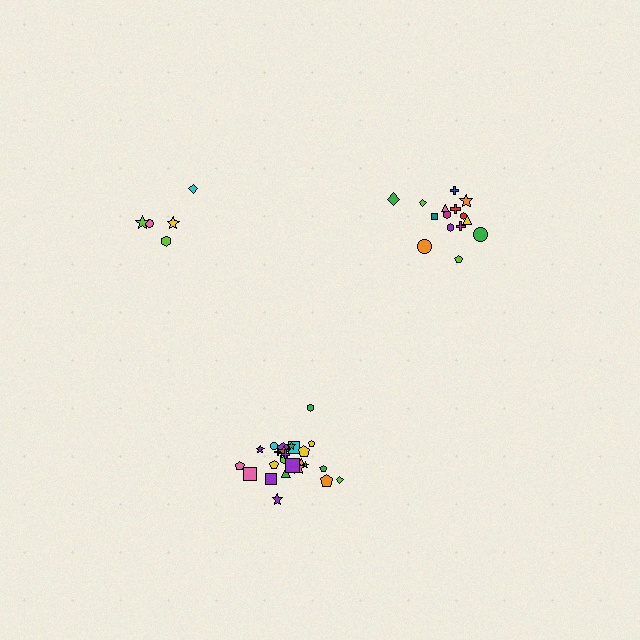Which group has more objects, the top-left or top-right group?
The top-right group.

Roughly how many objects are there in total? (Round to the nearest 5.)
Roughly 45 objects in total.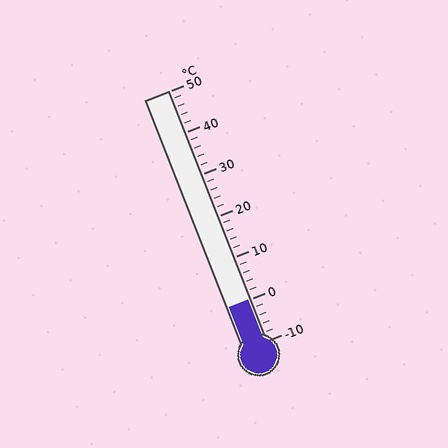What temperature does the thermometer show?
The thermometer shows approximately 0°C.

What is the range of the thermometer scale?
The thermometer scale ranges from -10°C to 50°C.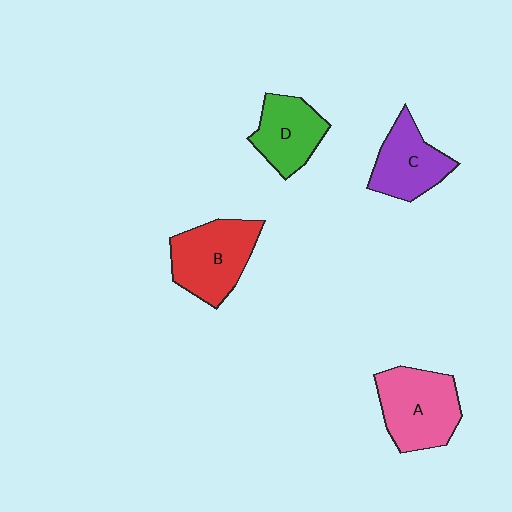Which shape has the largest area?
Shape A (pink).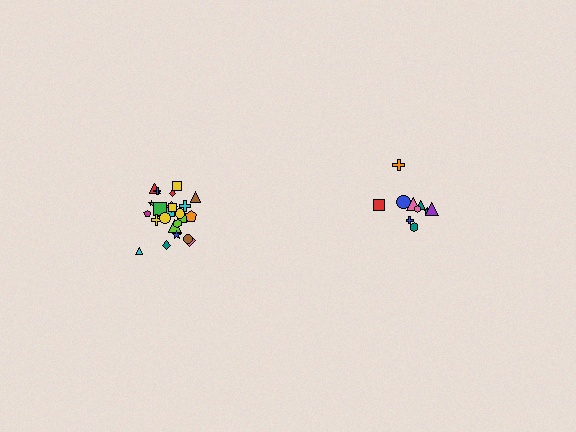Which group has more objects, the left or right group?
The left group.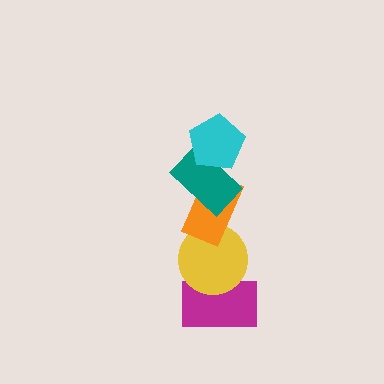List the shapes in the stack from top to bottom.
From top to bottom: the cyan pentagon, the teal rectangle, the orange rectangle, the yellow circle, the magenta rectangle.